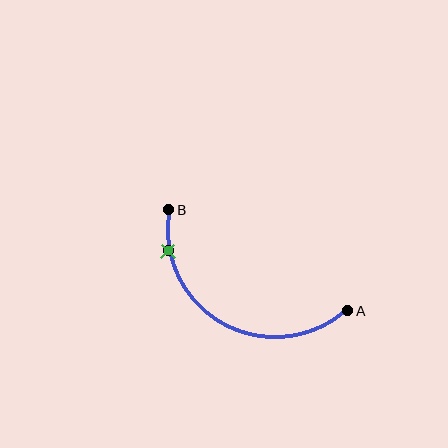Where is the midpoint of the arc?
The arc midpoint is the point on the curve farthest from the straight line joining A and B. It sits below that line.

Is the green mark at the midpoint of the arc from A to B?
No. The green mark lies on the arc but is closer to endpoint B. The arc midpoint would be at the point on the curve equidistant along the arc from both A and B.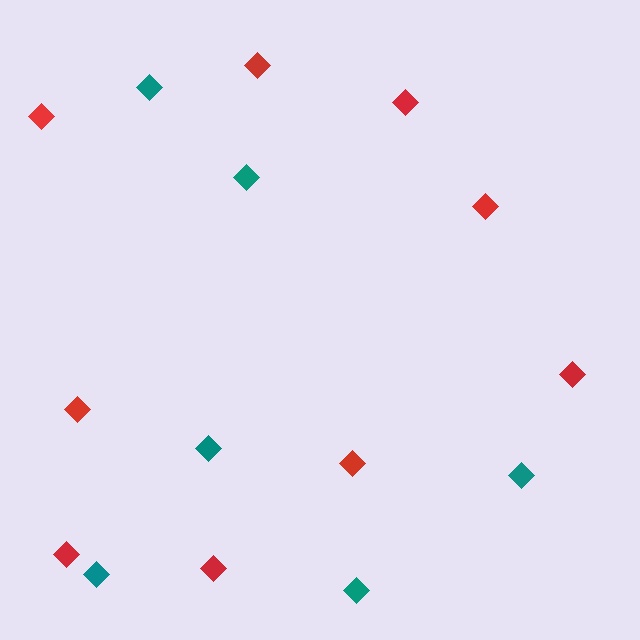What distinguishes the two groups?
There are 2 groups: one group of teal diamonds (6) and one group of red diamonds (9).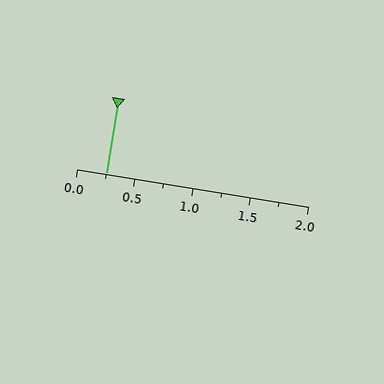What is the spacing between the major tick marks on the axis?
The major ticks are spaced 0.5 apart.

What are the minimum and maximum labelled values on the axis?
The axis runs from 0.0 to 2.0.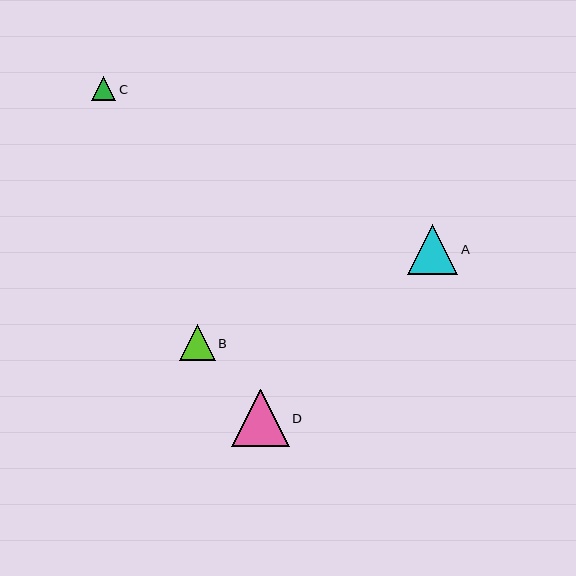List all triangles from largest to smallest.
From largest to smallest: D, A, B, C.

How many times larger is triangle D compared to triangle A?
Triangle D is approximately 1.1 times the size of triangle A.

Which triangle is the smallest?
Triangle C is the smallest with a size of approximately 24 pixels.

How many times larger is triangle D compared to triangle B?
Triangle D is approximately 1.6 times the size of triangle B.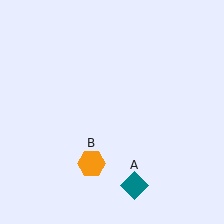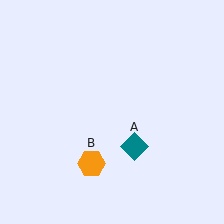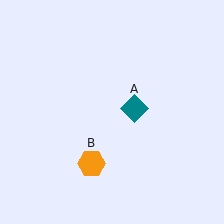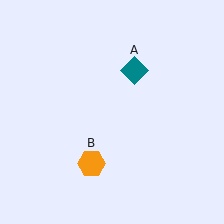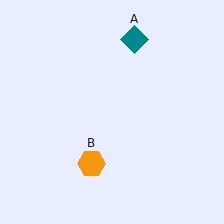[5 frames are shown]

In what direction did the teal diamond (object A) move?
The teal diamond (object A) moved up.